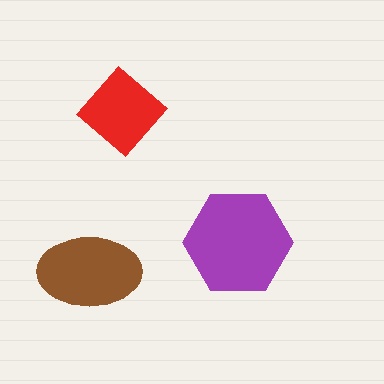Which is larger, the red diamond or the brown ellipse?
The brown ellipse.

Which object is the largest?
The purple hexagon.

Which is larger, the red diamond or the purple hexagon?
The purple hexagon.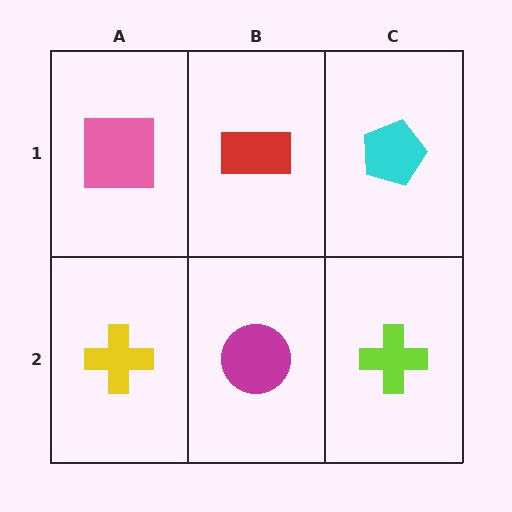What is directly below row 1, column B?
A magenta circle.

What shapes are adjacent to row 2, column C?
A cyan pentagon (row 1, column C), a magenta circle (row 2, column B).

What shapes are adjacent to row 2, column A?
A pink square (row 1, column A), a magenta circle (row 2, column B).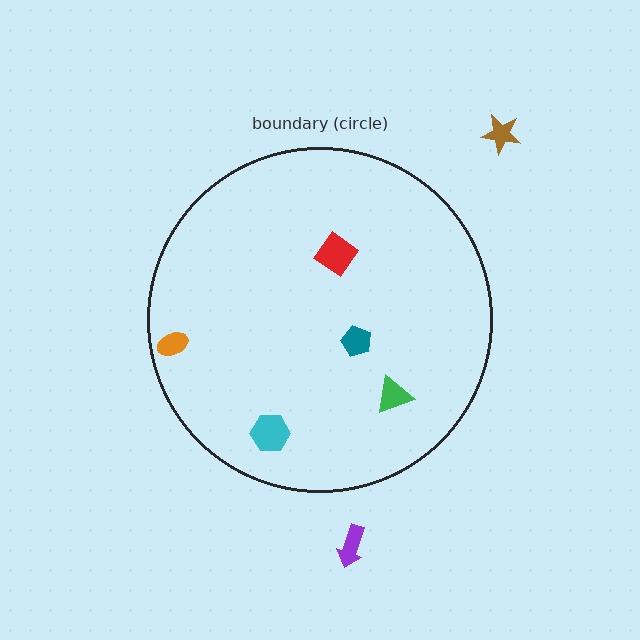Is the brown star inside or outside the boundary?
Outside.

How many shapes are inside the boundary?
5 inside, 2 outside.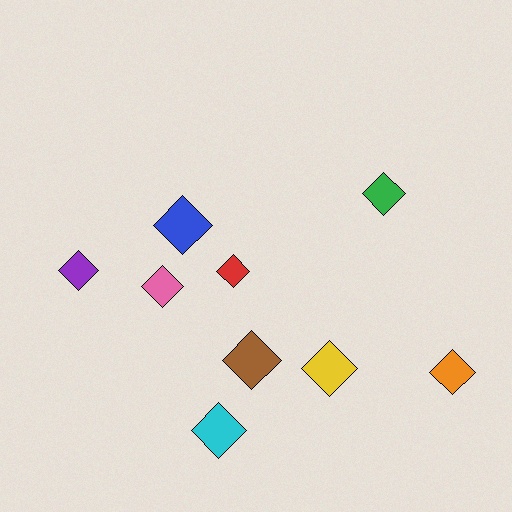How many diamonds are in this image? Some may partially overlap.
There are 9 diamonds.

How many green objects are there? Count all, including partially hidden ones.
There is 1 green object.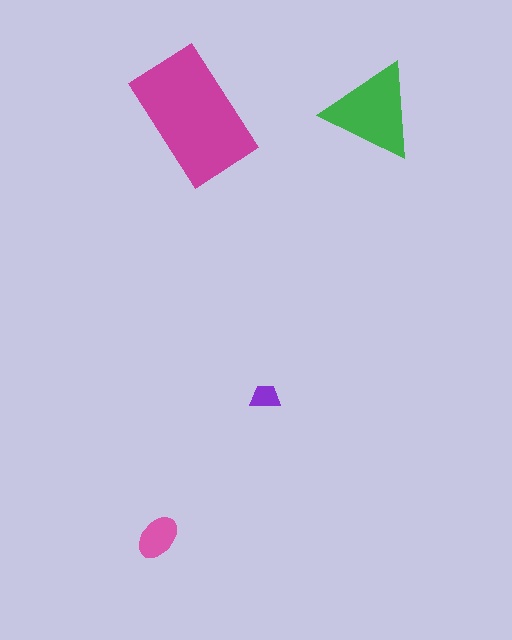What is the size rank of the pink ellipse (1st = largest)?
3rd.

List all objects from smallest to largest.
The purple trapezoid, the pink ellipse, the green triangle, the magenta rectangle.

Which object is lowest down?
The pink ellipse is bottommost.